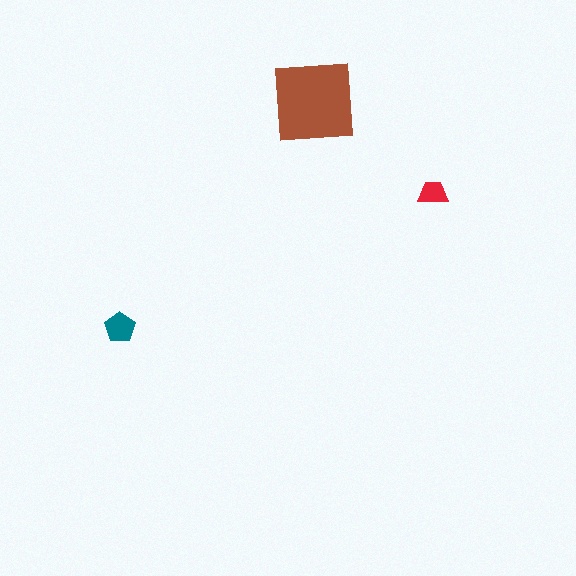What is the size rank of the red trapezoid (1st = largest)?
3rd.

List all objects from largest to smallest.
The brown square, the teal pentagon, the red trapezoid.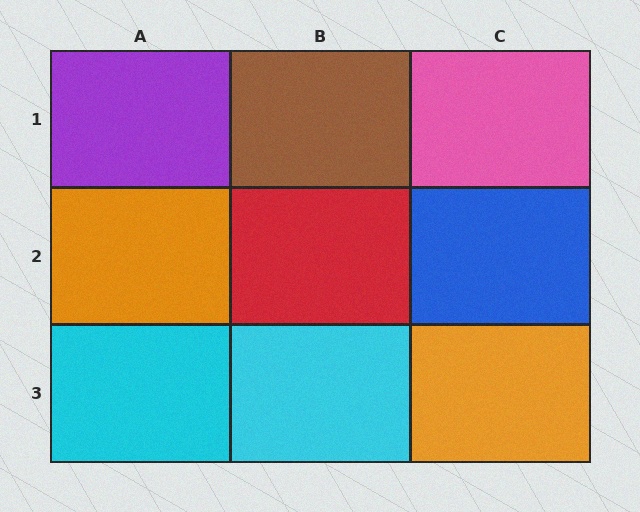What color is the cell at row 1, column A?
Purple.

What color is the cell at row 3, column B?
Cyan.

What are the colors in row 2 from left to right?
Orange, red, blue.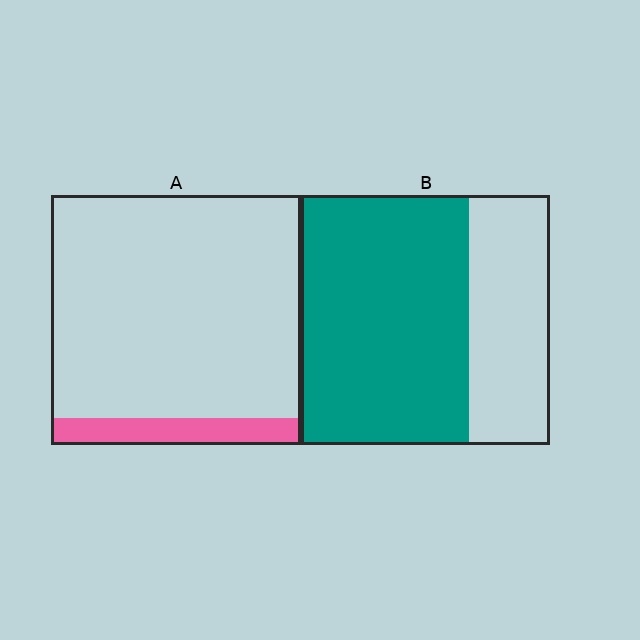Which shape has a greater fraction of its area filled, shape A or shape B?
Shape B.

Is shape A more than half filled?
No.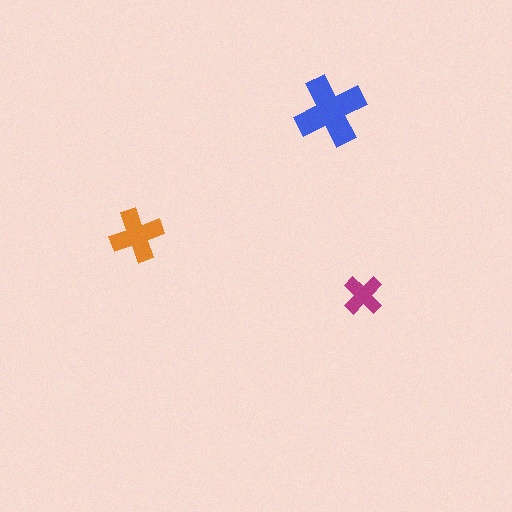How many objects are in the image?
There are 3 objects in the image.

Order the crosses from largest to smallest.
the blue one, the orange one, the magenta one.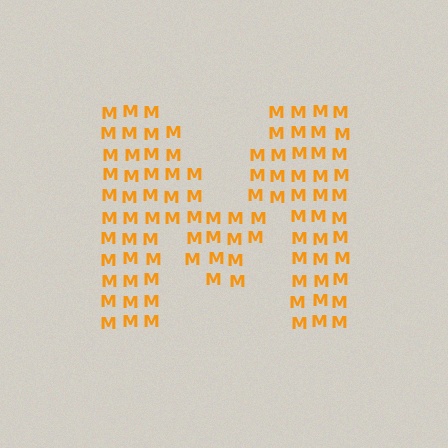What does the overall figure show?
The overall figure shows the letter M.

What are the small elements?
The small elements are letter M's.